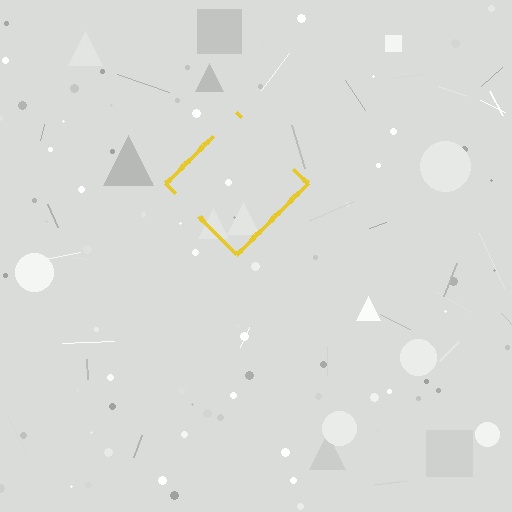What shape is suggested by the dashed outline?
The dashed outline suggests a diamond.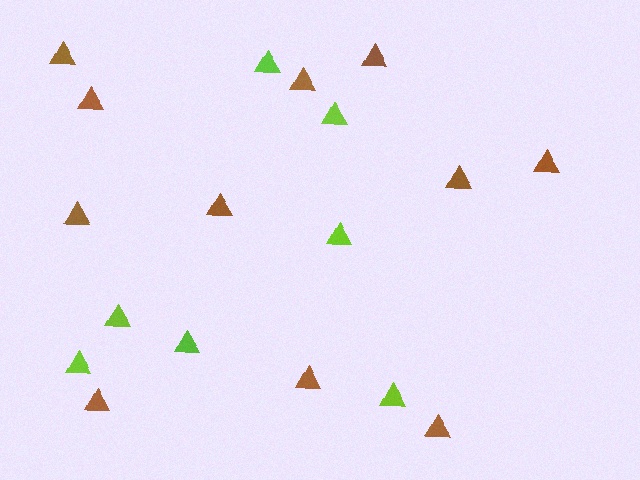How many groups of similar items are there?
There are 2 groups: one group of brown triangles (11) and one group of lime triangles (7).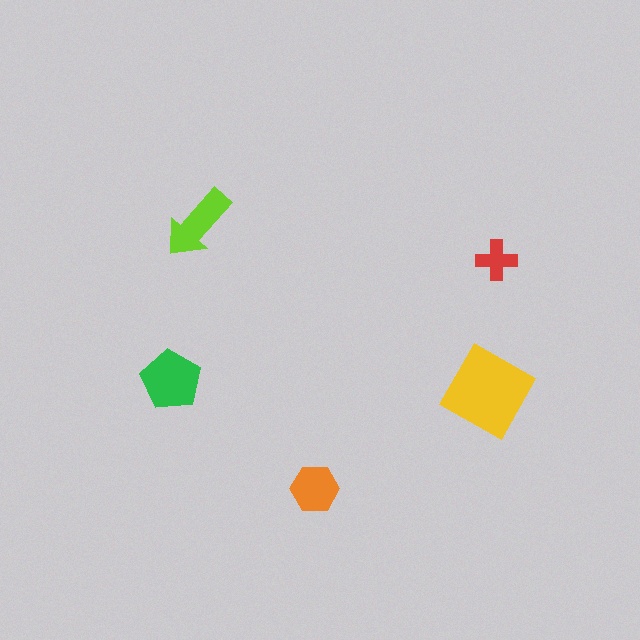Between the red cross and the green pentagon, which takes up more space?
The green pentagon.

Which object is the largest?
The yellow square.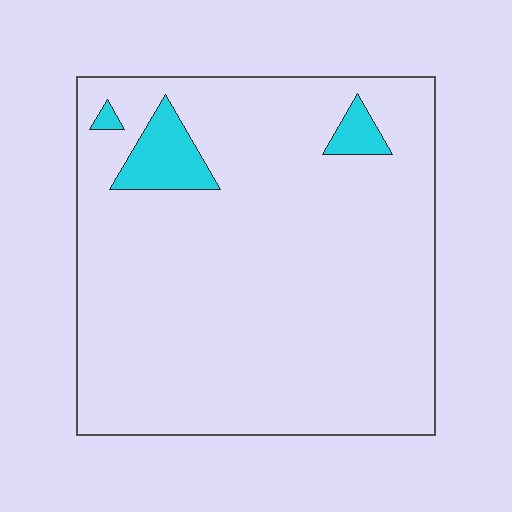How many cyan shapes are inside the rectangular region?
3.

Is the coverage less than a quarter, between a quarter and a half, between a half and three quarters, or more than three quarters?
Less than a quarter.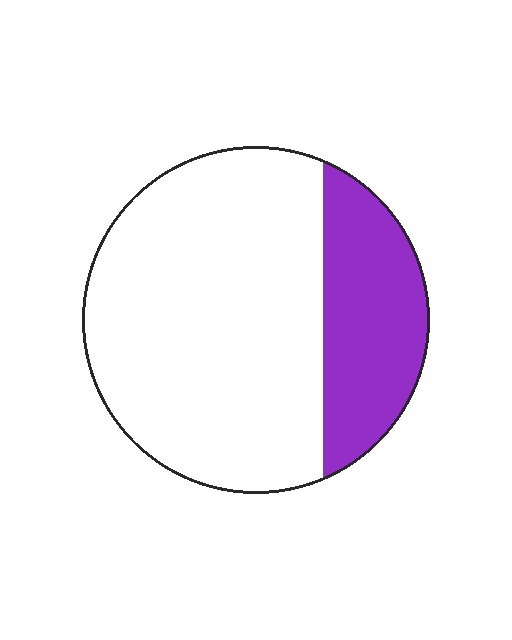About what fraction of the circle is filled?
About one quarter (1/4).